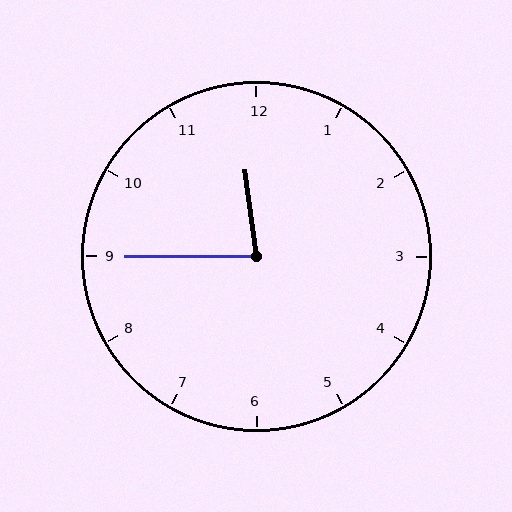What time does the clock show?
11:45.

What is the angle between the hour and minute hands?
Approximately 82 degrees.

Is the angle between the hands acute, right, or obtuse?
It is acute.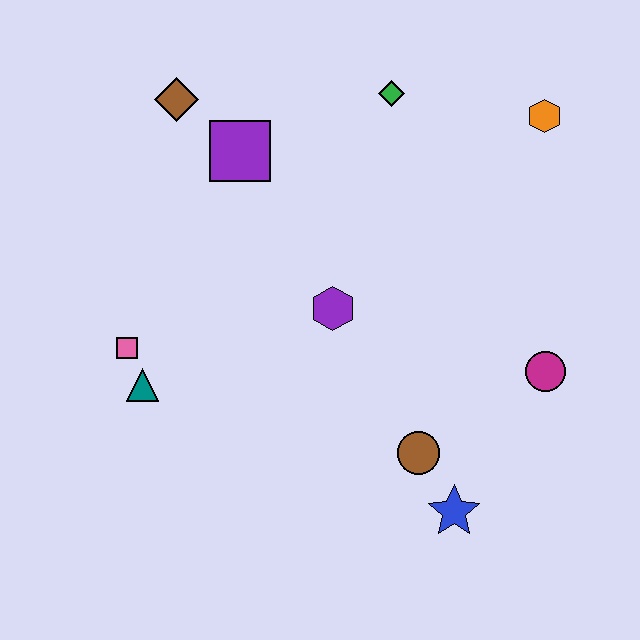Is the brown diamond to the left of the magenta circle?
Yes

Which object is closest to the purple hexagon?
The brown circle is closest to the purple hexagon.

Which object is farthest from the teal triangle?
The orange hexagon is farthest from the teal triangle.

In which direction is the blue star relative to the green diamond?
The blue star is below the green diamond.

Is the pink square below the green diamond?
Yes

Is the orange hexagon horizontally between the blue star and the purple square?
No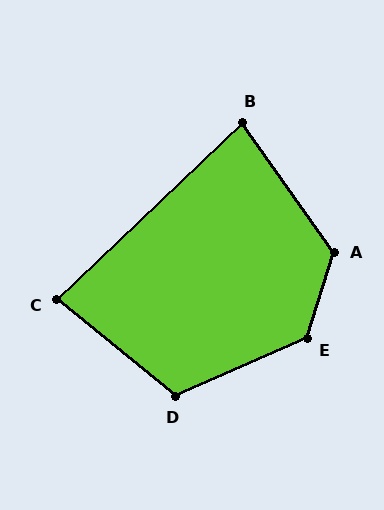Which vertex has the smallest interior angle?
B, at approximately 81 degrees.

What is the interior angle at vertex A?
Approximately 127 degrees (obtuse).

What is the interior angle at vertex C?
Approximately 83 degrees (acute).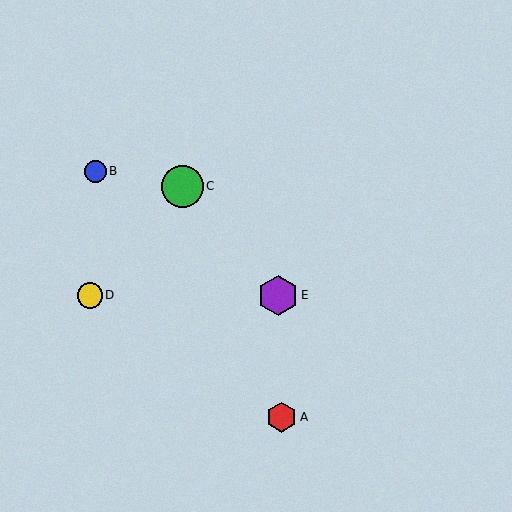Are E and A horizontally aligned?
No, E is at y≈295 and A is at y≈417.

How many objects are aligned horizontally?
2 objects (D, E) are aligned horizontally.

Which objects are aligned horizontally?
Objects D, E are aligned horizontally.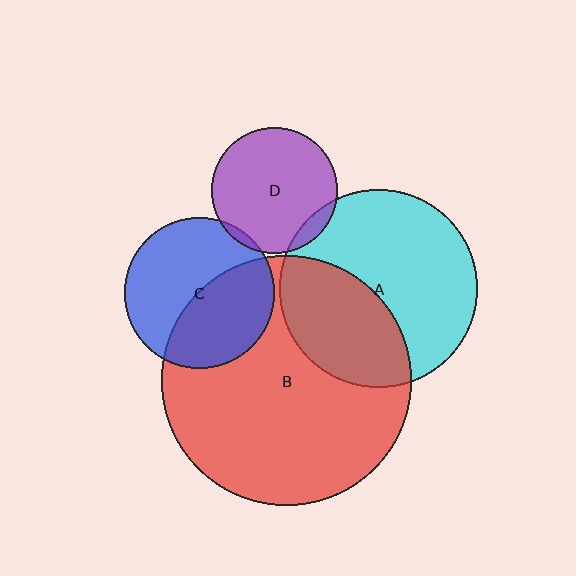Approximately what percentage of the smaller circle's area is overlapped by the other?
Approximately 5%.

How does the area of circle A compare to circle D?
Approximately 2.5 times.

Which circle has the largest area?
Circle B (red).